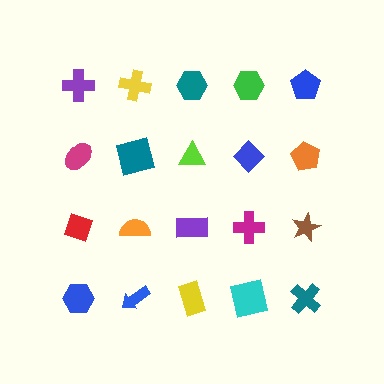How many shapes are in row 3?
5 shapes.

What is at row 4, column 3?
A yellow rectangle.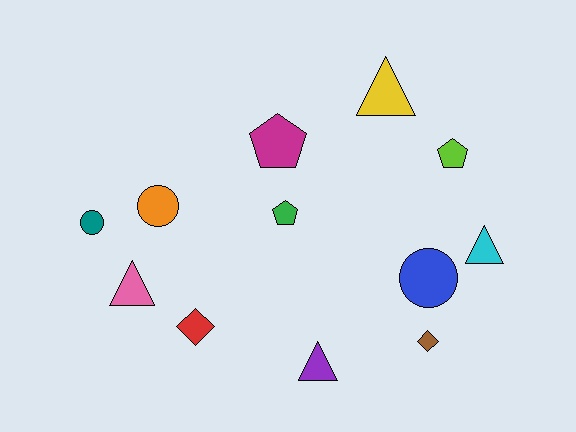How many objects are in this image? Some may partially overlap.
There are 12 objects.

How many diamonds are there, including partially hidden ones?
There are 2 diamonds.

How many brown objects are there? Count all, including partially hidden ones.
There is 1 brown object.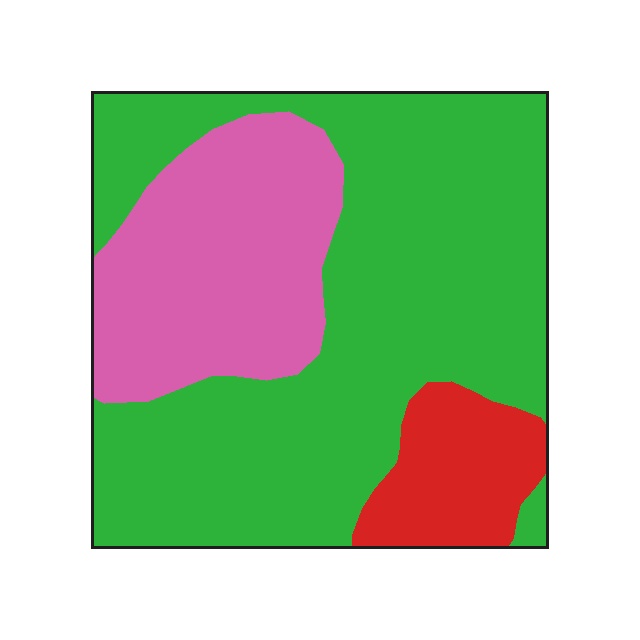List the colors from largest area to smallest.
From largest to smallest: green, pink, red.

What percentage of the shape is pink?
Pink covers 26% of the shape.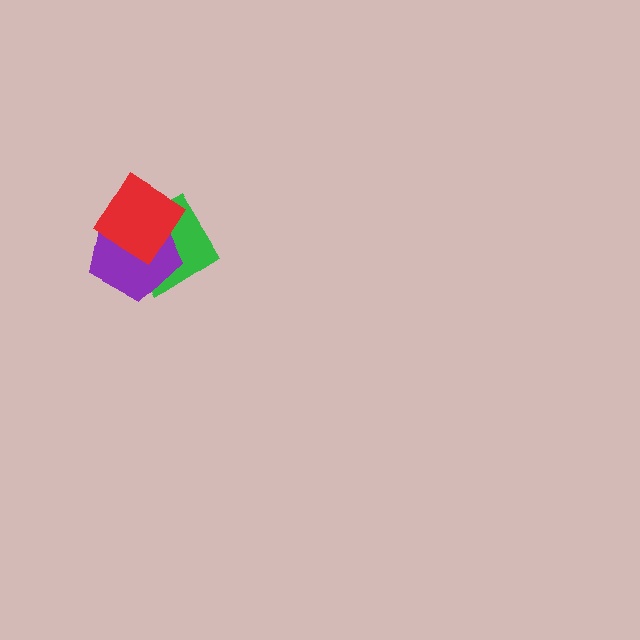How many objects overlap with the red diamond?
2 objects overlap with the red diamond.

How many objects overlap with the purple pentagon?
2 objects overlap with the purple pentagon.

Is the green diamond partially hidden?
Yes, it is partially covered by another shape.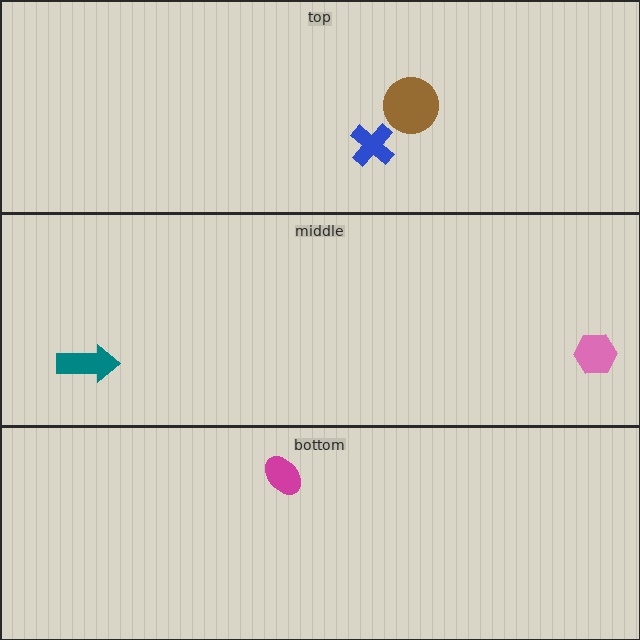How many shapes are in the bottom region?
1.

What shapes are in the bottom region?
The magenta ellipse.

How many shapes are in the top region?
2.